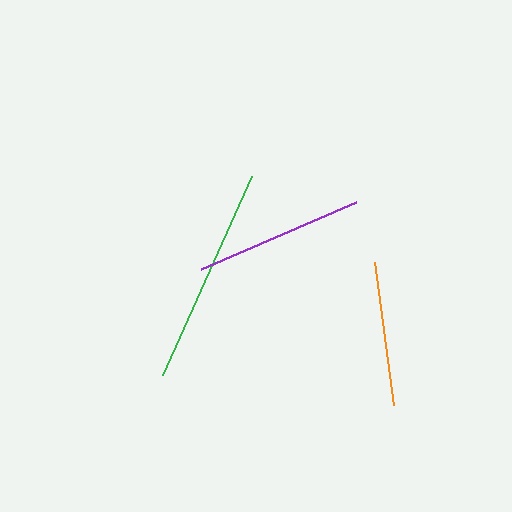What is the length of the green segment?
The green segment is approximately 218 pixels long.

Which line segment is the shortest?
The orange line is the shortest at approximately 145 pixels.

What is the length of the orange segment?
The orange segment is approximately 145 pixels long.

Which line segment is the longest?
The green line is the longest at approximately 218 pixels.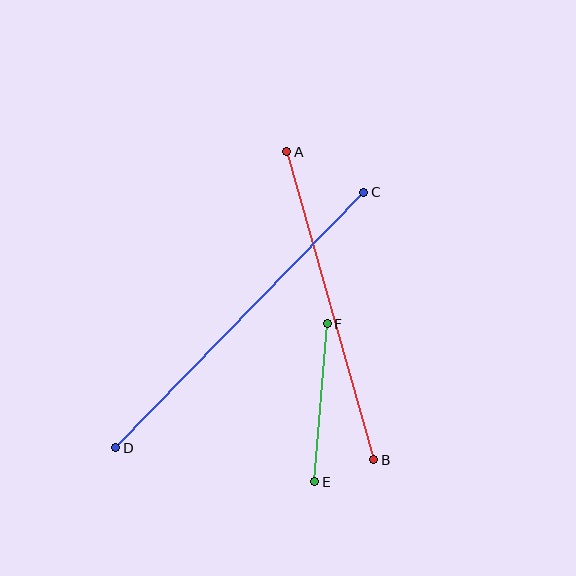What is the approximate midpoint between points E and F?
The midpoint is at approximately (321, 403) pixels.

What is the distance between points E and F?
The distance is approximately 158 pixels.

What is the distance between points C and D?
The distance is approximately 356 pixels.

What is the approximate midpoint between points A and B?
The midpoint is at approximately (330, 306) pixels.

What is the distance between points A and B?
The distance is approximately 320 pixels.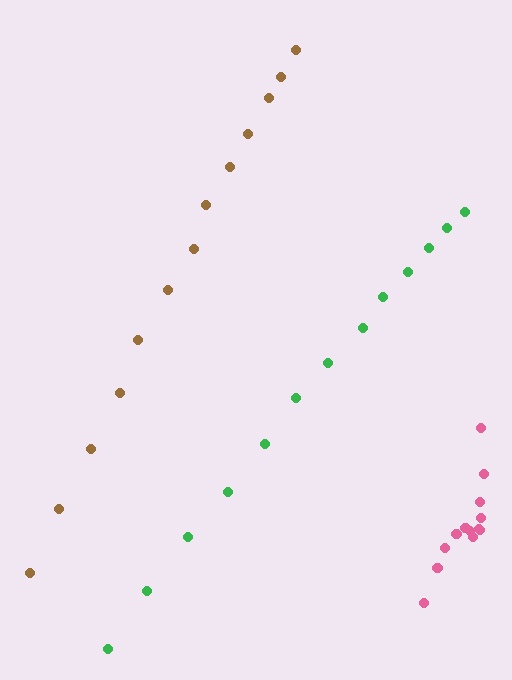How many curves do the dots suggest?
There are 3 distinct paths.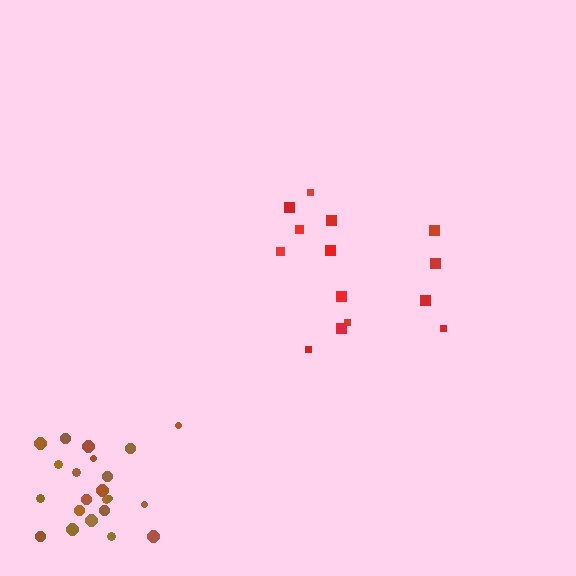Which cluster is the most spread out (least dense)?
Red.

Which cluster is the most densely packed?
Brown.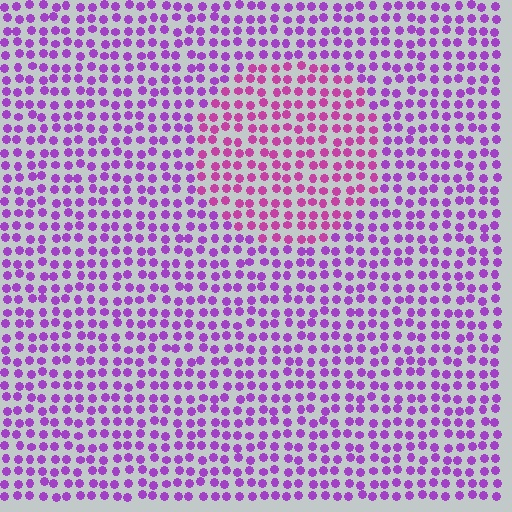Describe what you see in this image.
The image is filled with small purple elements in a uniform arrangement. A circle-shaped region is visible where the elements are tinted to a slightly different hue, forming a subtle color boundary.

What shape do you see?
I see a circle.